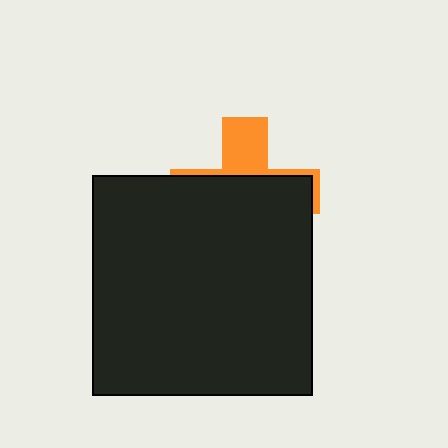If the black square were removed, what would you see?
You would see the complete orange cross.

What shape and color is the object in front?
The object in front is a black square.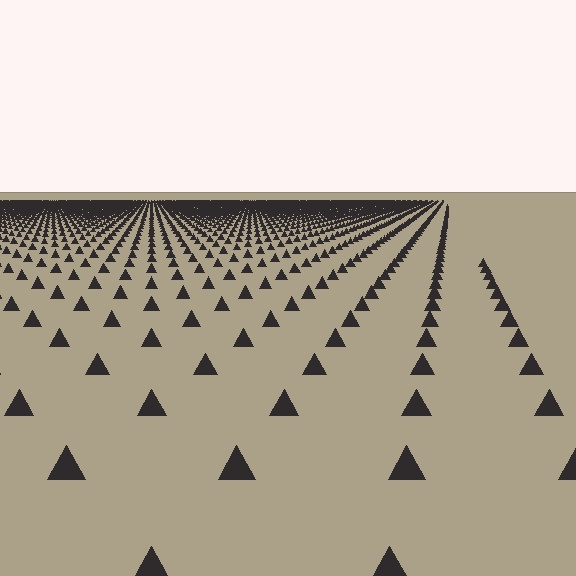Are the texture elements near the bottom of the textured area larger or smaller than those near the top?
Larger. Near the bottom, elements are closer to the viewer and appear at a bigger on-screen size.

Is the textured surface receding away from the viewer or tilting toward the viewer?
The surface is receding away from the viewer. Texture elements get smaller and denser toward the top.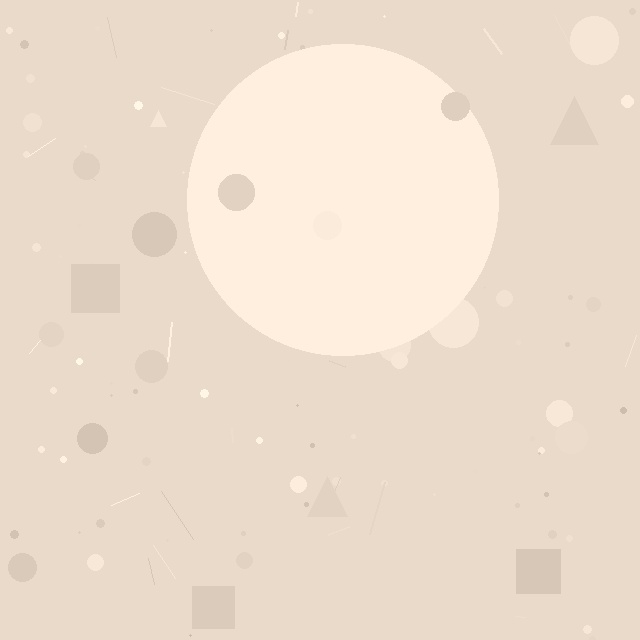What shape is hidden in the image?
A circle is hidden in the image.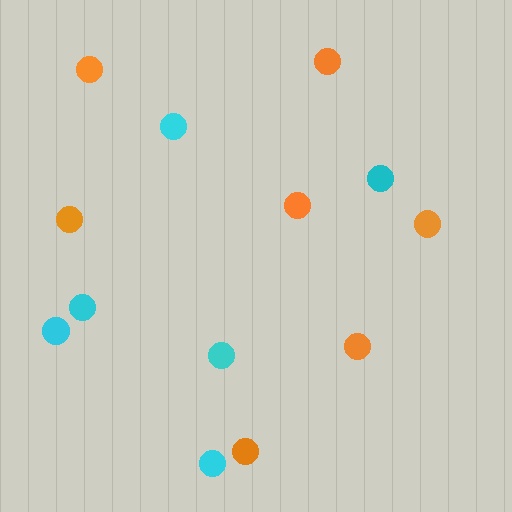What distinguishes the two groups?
There are 2 groups: one group of orange circles (7) and one group of cyan circles (6).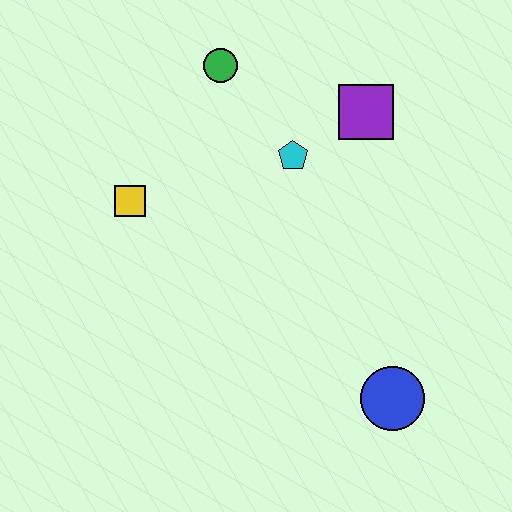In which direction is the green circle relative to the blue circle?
The green circle is above the blue circle.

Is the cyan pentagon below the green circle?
Yes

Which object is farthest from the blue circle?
The green circle is farthest from the blue circle.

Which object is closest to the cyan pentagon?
The purple square is closest to the cyan pentagon.